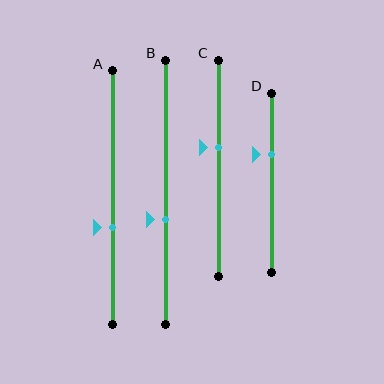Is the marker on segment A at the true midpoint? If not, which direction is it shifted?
No, the marker on segment A is shifted downward by about 12% of the segment length.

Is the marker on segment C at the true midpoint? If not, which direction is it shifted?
No, the marker on segment C is shifted upward by about 10% of the segment length.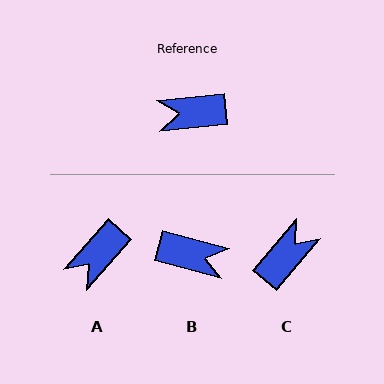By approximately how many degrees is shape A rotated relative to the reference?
Approximately 43 degrees counter-clockwise.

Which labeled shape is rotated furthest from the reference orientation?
B, about 160 degrees away.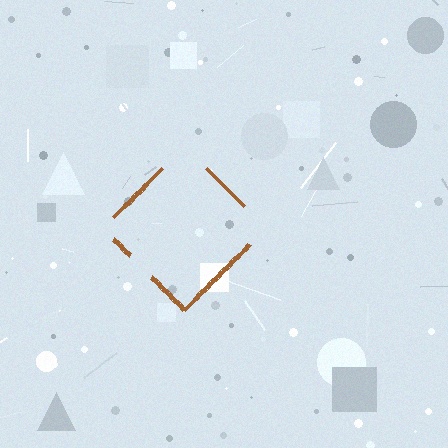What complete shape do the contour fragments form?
The contour fragments form a diamond.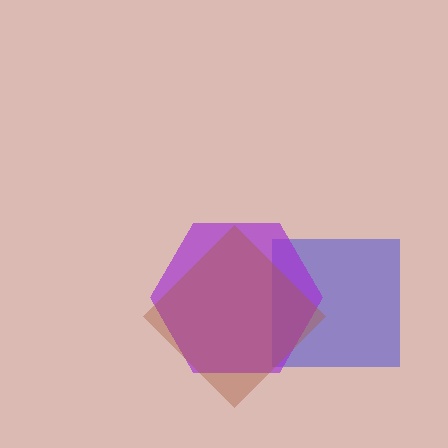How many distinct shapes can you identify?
There are 3 distinct shapes: a blue square, a purple hexagon, a brown diamond.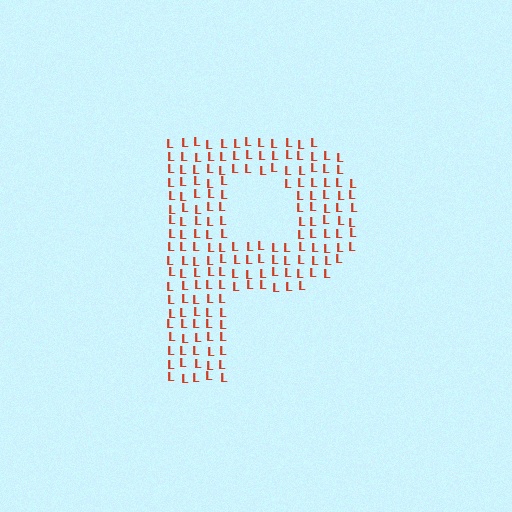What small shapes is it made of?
It is made of small letter L's.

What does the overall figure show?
The overall figure shows the letter P.